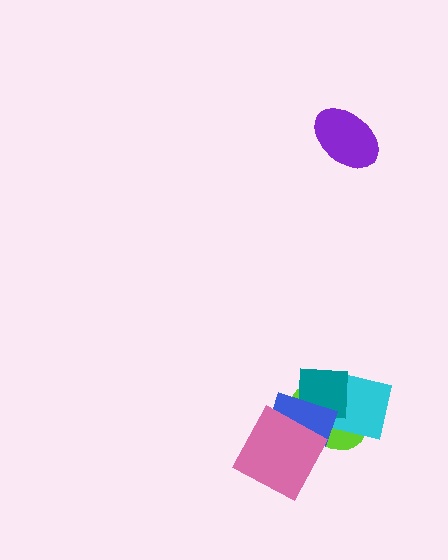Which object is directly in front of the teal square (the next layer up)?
The blue rectangle is directly in front of the teal square.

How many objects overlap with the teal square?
4 objects overlap with the teal square.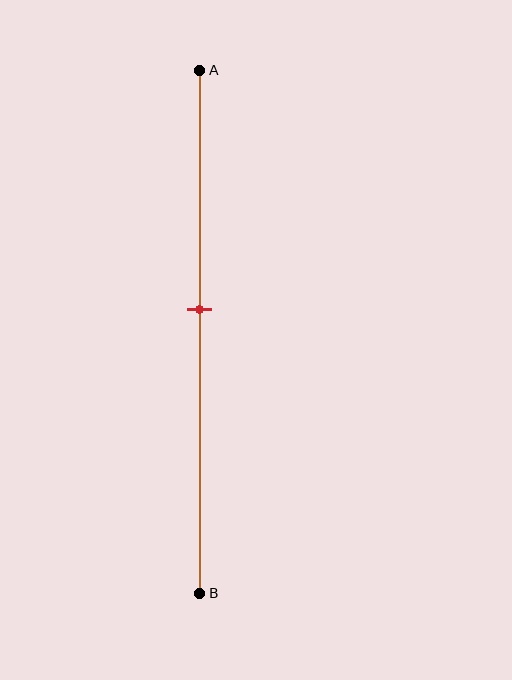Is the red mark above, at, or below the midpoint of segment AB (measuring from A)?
The red mark is above the midpoint of segment AB.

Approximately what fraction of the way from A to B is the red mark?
The red mark is approximately 45% of the way from A to B.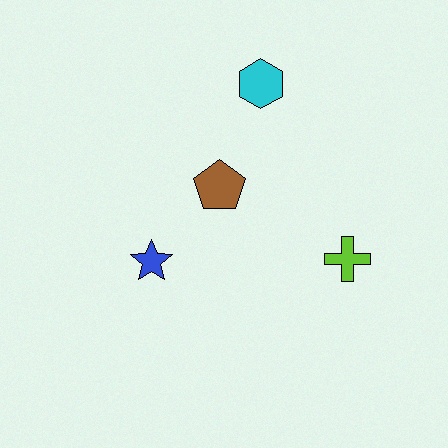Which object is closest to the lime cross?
The brown pentagon is closest to the lime cross.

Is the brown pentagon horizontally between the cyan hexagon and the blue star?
Yes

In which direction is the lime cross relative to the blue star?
The lime cross is to the right of the blue star.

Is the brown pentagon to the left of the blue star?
No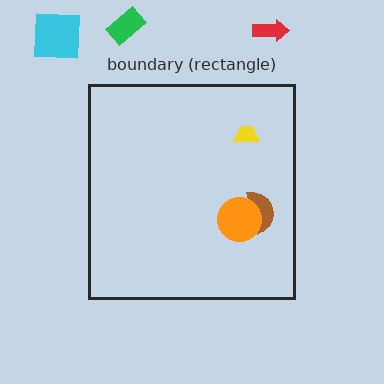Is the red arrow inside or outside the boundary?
Outside.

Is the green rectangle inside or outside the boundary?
Outside.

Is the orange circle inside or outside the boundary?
Inside.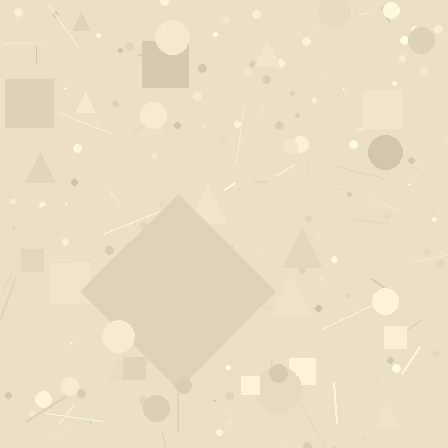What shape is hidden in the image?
A diamond is hidden in the image.